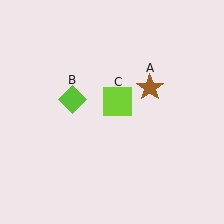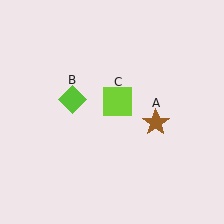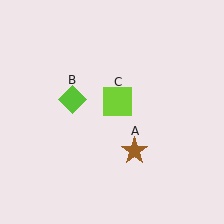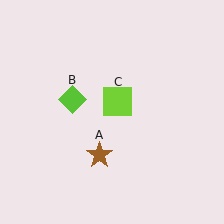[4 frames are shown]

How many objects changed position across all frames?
1 object changed position: brown star (object A).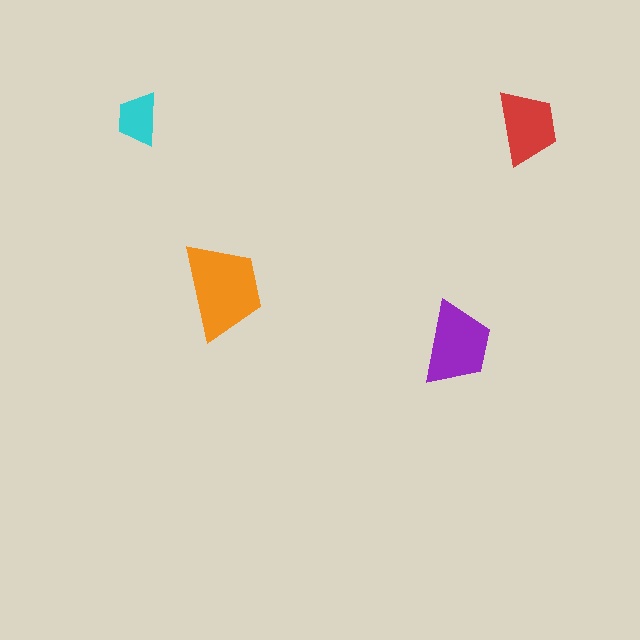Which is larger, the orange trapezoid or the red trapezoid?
The orange one.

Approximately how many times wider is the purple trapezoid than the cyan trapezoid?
About 1.5 times wider.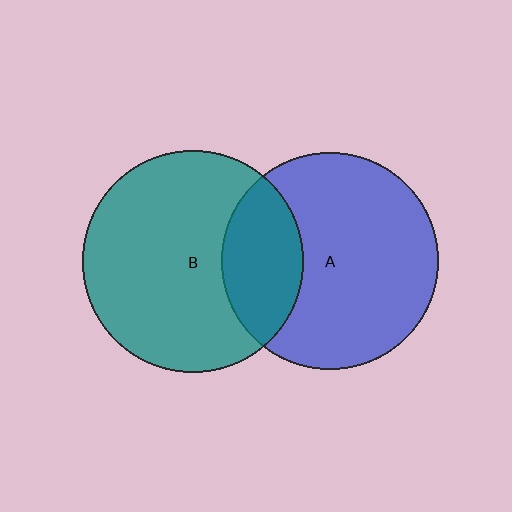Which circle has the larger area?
Circle B (teal).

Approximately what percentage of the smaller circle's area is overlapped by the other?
Approximately 25%.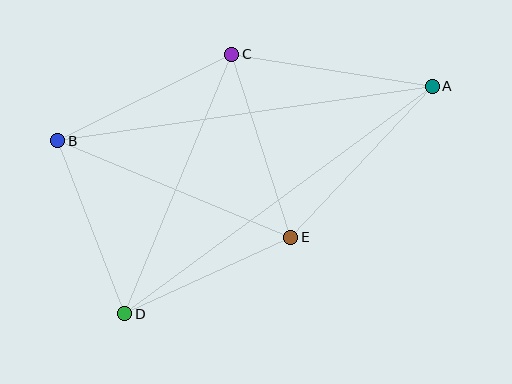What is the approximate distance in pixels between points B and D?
The distance between B and D is approximately 185 pixels.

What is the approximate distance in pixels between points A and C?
The distance between A and C is approximately 203 pixels.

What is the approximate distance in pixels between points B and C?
The distance between B and C is approximately 194 pixels.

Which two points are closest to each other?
Points D and E are closest to each other.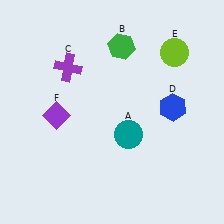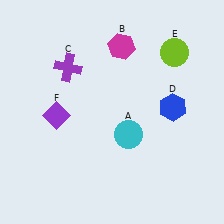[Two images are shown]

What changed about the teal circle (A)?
In Image 1, A is teal. In Image 2, it changed to cyan.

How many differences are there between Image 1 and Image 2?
There are 2 differences between the two images.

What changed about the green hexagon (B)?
In Image 1, B is green. In Image 2, it changed to magenta.